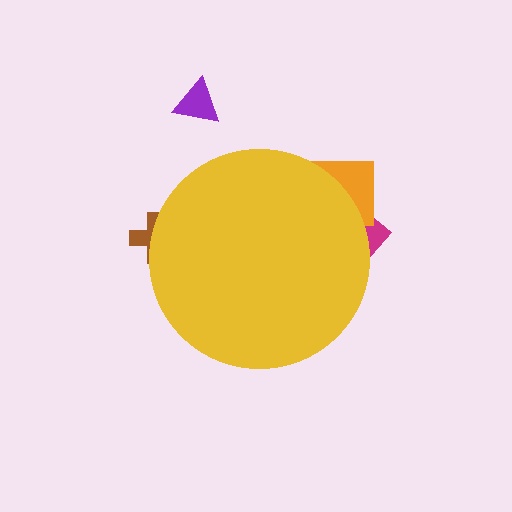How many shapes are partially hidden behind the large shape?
3 shapes are partially hidden.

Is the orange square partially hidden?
Yes, the orange square is partially hidden behind the yellow circle.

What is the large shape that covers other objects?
A yellow circle.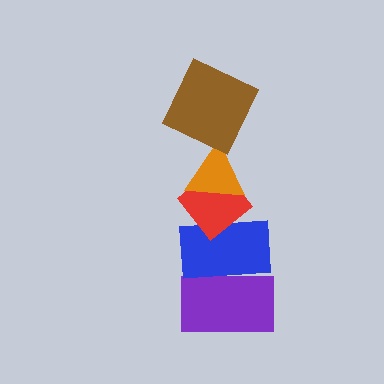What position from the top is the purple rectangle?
The purple rectangle is 5th from the top.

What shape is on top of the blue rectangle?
The red diamond is on top of the blue rectangle.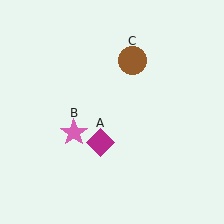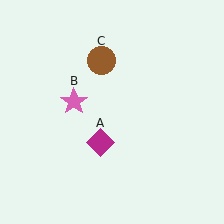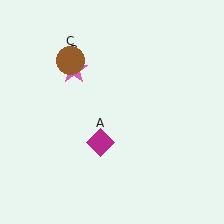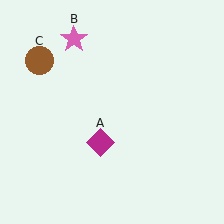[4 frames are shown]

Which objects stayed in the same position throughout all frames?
Magenta diamond (object A) remained stationary.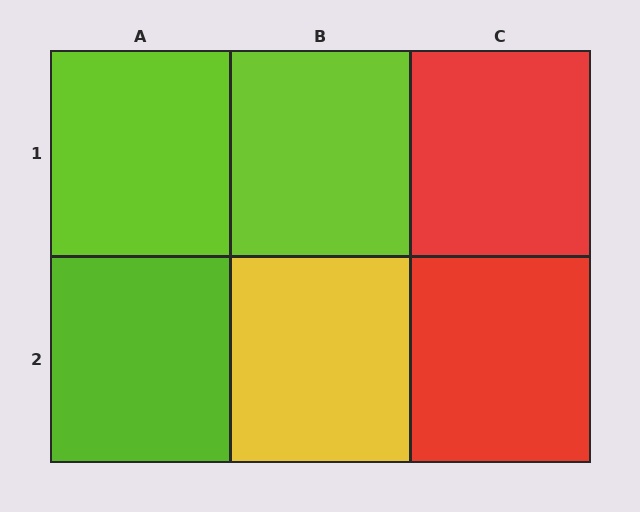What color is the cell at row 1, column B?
Lime.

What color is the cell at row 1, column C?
Red.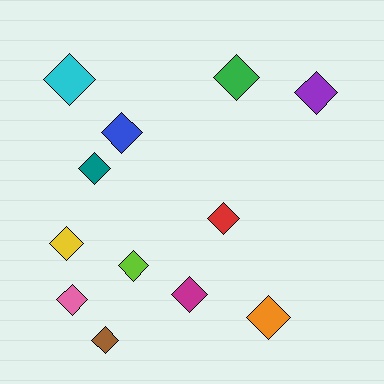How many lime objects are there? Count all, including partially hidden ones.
There is 1 lime object.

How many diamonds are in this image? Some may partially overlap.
There are 12 diamonds.